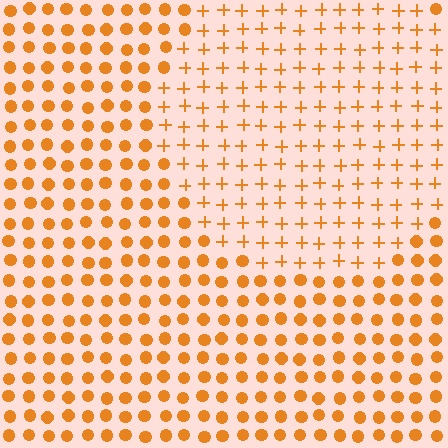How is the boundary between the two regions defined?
The boundary is defined by a change in element shape: plus signs inside vs. circles outside. All elements share the same color and spacing.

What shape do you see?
I see a circle.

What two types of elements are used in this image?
The image uses plus signs inside the circle region and circles outside it.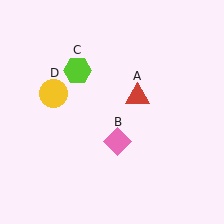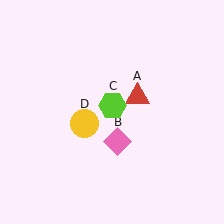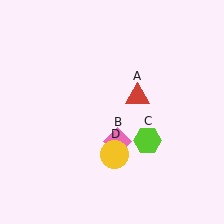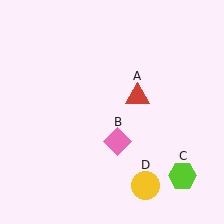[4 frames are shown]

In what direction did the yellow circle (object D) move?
The yellow circle (object D) moved down and to the right.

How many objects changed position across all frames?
2 objects changed position: lime hexagon (object C), yellow circle (object D).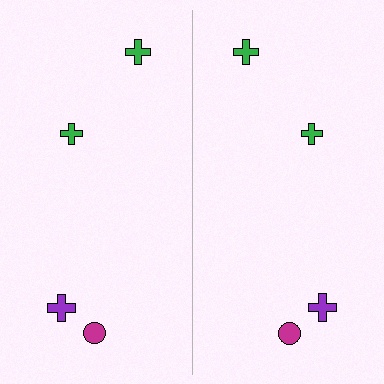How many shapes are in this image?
There are 8 shapes in this image.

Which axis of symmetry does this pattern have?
The pattern has a vertical axis of symmetry running through the center of the image.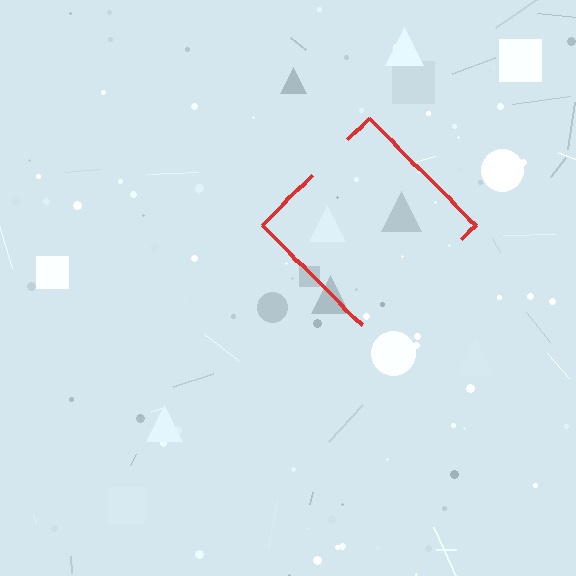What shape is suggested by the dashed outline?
The dashed outline suggests a diamond.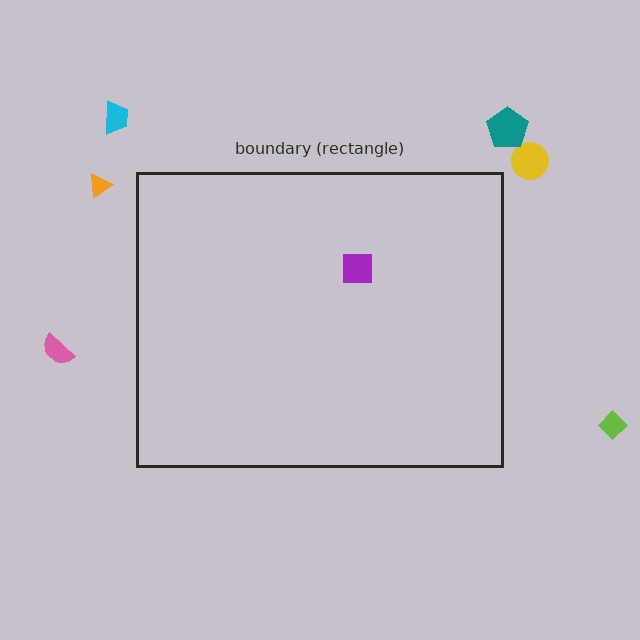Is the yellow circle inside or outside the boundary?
Outside.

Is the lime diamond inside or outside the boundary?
Outside.